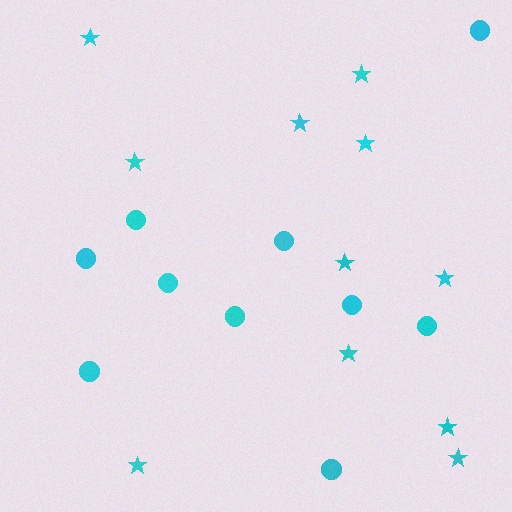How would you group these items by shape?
There are 2 groups: one group of stars (11) and one group of circles (10).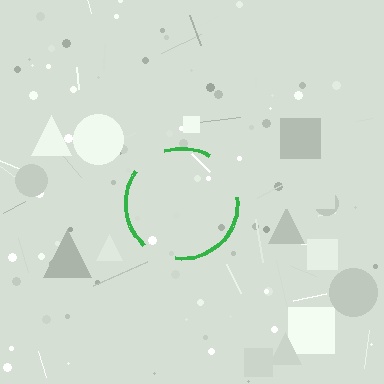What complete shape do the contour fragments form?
The contour fragments form a circle.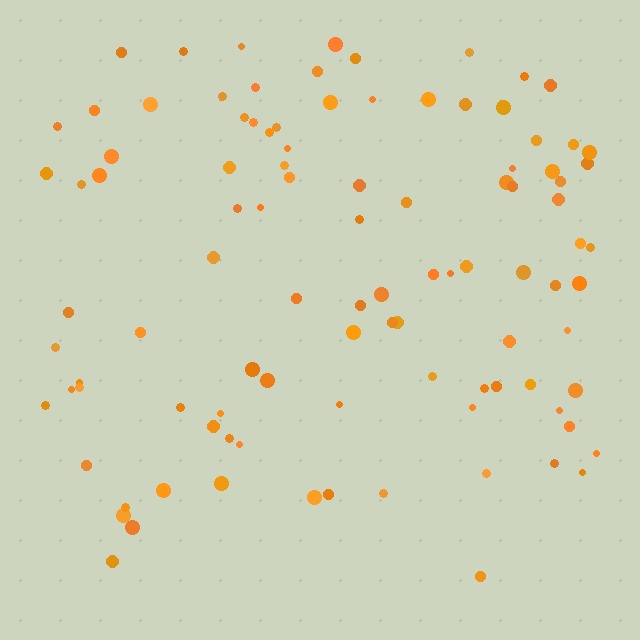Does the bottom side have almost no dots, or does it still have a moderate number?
Still a moderate number, just noticeably fewer than the top.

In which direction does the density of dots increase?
From bottom to top, with the top side densest.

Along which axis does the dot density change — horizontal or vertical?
Vertical.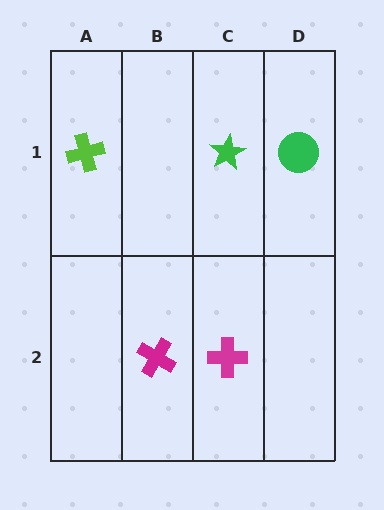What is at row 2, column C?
A magenta cross.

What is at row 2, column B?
A magenta cross.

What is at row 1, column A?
A lime cross.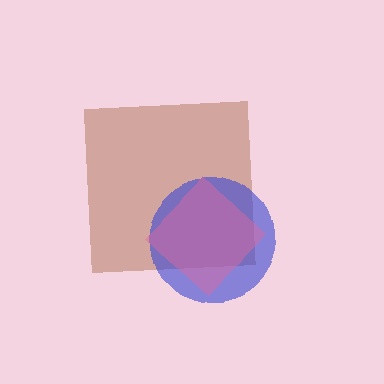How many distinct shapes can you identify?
There are 3 distinct shapes: a brown square, a blue circle, a pink diamond.